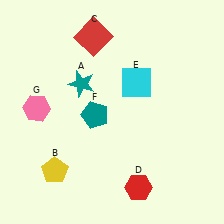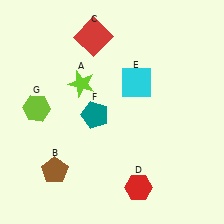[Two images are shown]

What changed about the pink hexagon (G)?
In Image 1, G is pink. In Image 2, it changed to lime.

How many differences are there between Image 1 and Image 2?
There are 3 differences between the two images.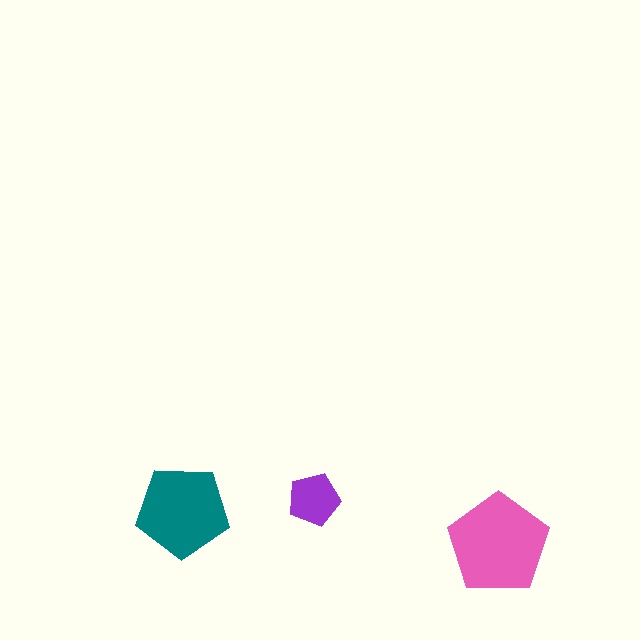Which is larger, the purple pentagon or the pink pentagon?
The pink one.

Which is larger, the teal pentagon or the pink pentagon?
The pink one.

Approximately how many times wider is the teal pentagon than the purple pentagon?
About 2 times wider.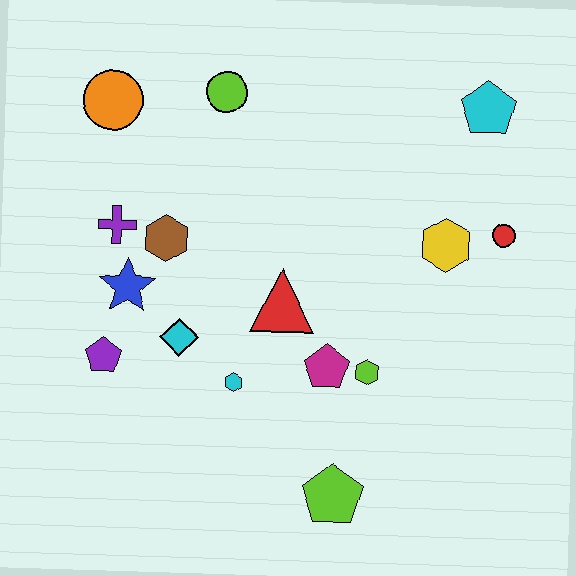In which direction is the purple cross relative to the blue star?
The purple cross is above the blue star.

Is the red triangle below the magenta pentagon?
No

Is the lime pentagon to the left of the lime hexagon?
Yes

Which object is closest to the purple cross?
The brown hexagon is closest to the purple cross.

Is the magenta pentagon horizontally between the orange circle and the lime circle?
No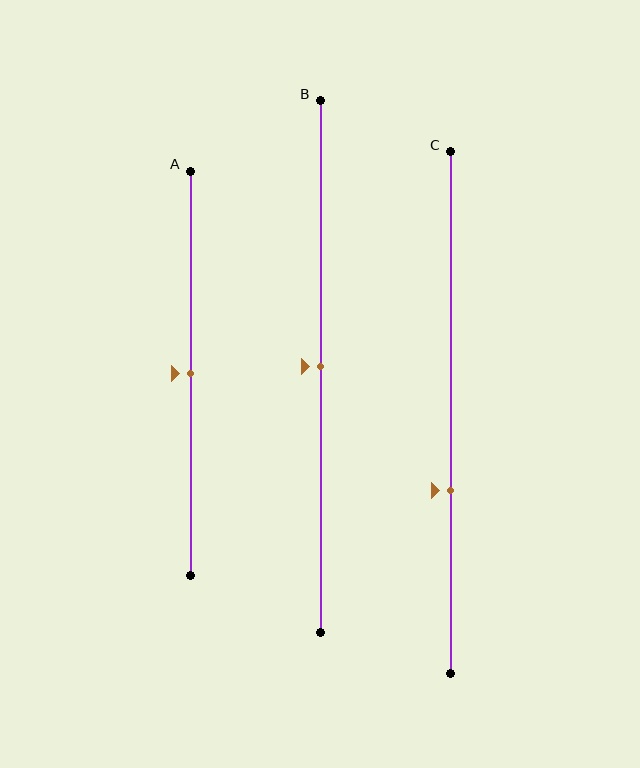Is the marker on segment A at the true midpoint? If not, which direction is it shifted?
Yes, the marker on segment A is at the true midpoint.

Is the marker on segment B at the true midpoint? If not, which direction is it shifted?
Yes, the marker on segment B is at the true midpoint.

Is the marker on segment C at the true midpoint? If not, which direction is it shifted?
No, the marker on segment C is shifted downward by about 15% of the segment length.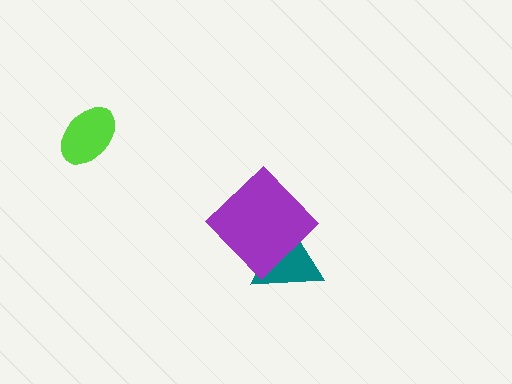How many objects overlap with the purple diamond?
1 object overlaps with the purple diamond.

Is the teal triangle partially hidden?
Yes, it is partially covered by another shape.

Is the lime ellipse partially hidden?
No, no other shape covers it.